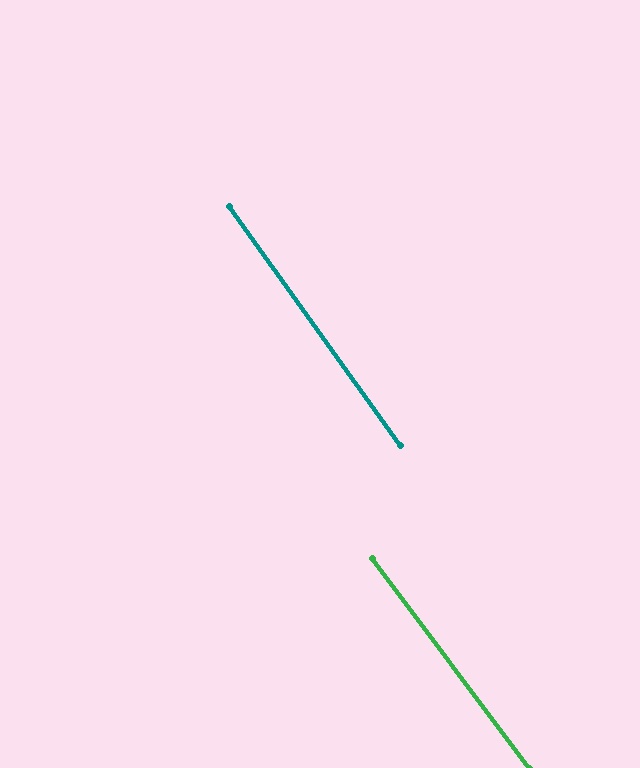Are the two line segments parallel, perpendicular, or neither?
Parallel — their directions differ by only 1.2°.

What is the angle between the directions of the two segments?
Approximately 1 degree.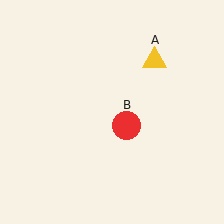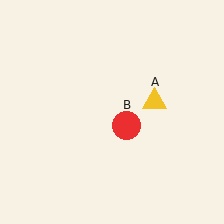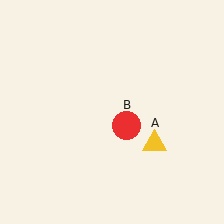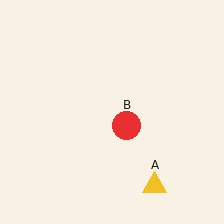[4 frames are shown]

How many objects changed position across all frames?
1 object changed position: yellow triangle (object A).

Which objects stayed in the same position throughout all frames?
Red circle (object B) remained stationary.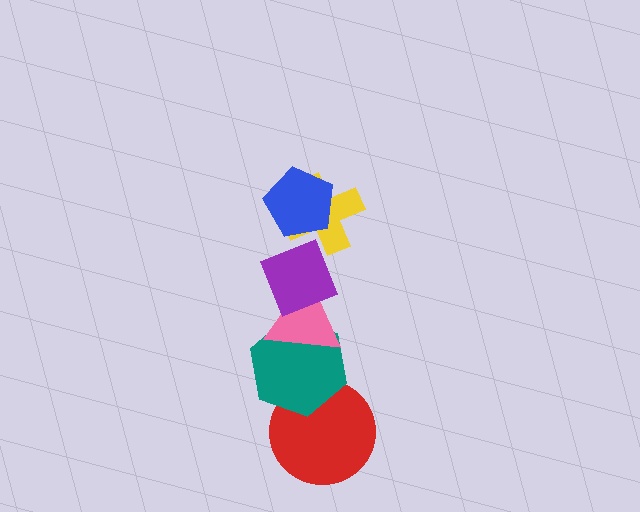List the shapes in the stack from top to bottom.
From top to bottom: the blue pentagon, the yellow cross, the purple diamond, the pink triangle, the teal hexagon, the red circle.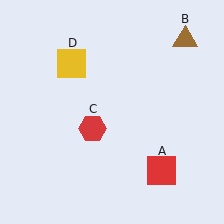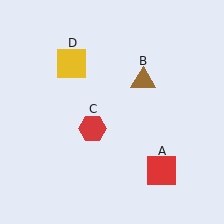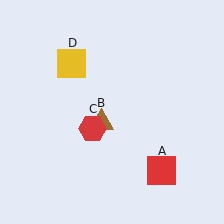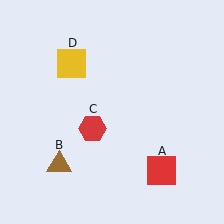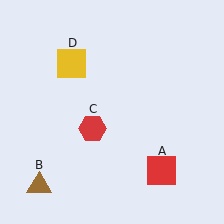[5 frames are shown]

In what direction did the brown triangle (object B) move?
The brown triangle (object B) moved down and to the left.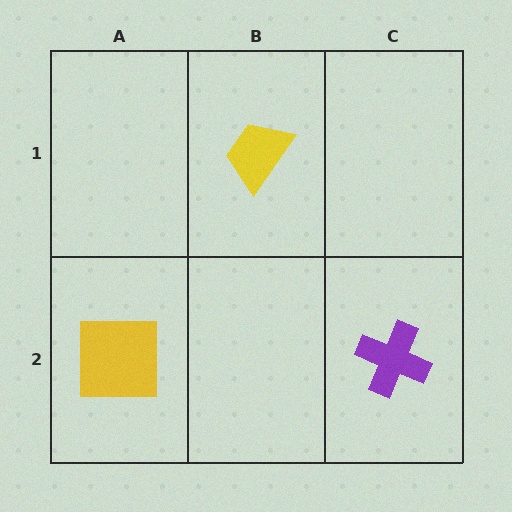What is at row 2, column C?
A purple cross.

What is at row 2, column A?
A yellow square.